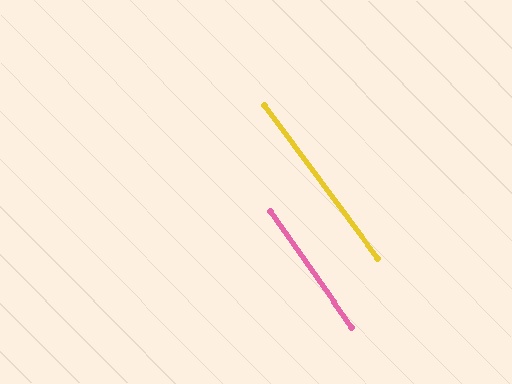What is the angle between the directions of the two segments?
Approximately 1 degree.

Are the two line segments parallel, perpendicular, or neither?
Parallel — their directions differ by only 1.1°.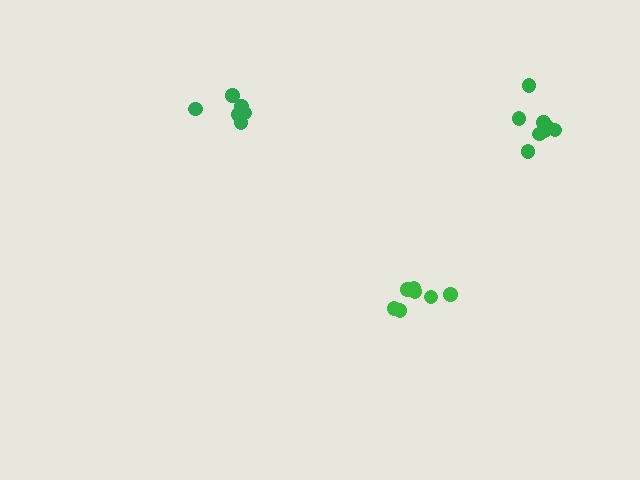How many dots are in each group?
Group 1: 6 dots, Group 2: 7 dots, Group 3: 8 dots (21 total).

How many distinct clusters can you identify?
There are 3 distinct clusters.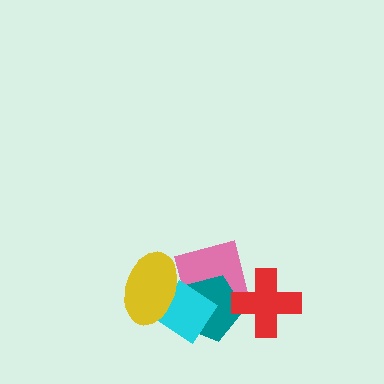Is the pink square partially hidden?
Yes, it is partially covered by another shape.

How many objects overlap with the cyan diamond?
3 objects overlap with the cyan diamond.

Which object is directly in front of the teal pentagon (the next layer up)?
The cyan diamond is directly in front of the teal pentagon.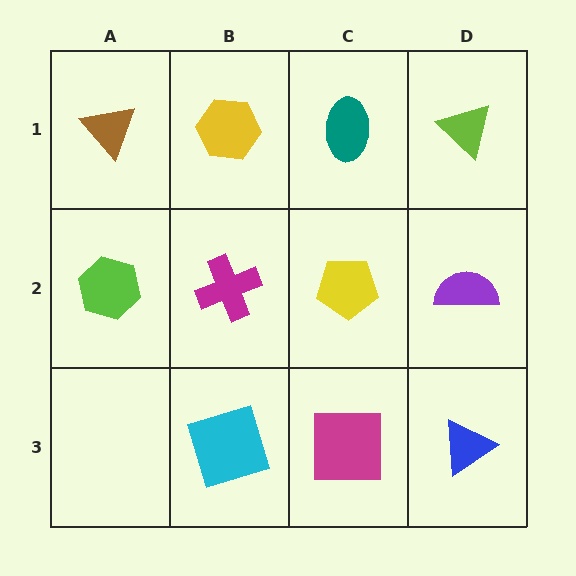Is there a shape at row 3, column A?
No, that cell is empty.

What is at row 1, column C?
A teal ellipse.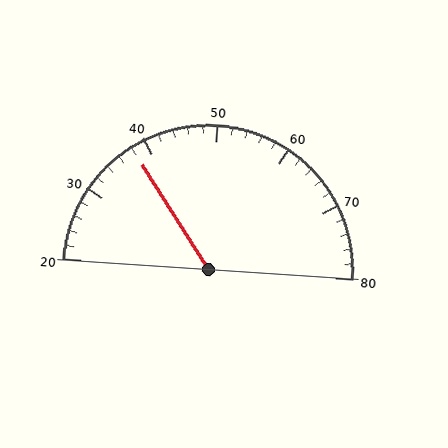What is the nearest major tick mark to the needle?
The nearest major tick mark is 40.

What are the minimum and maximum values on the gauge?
The gauge ranges from 20 to 80.